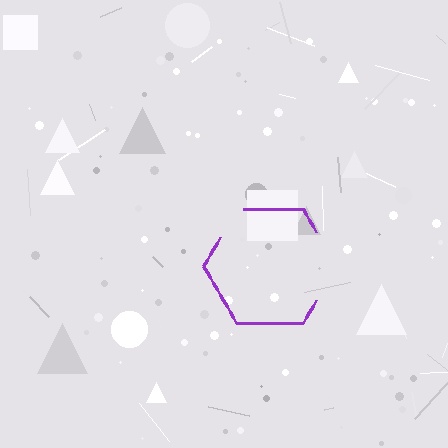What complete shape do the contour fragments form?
The contour fragments form a hexagon.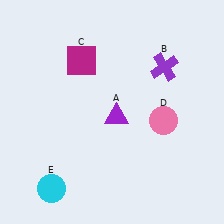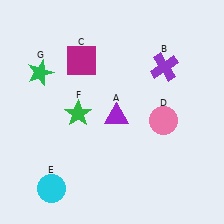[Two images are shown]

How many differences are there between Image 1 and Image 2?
There are 2 differences between the two images.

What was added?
A green star (F), a green star (G) were added in Image 2.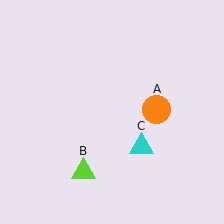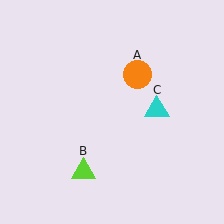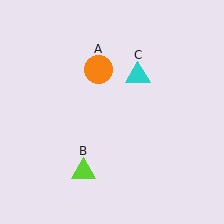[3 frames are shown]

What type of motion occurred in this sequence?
The orange circle (object A), cyan triangle (object C) rotated counterclockwise around the center of the scene.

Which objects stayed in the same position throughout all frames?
Lime triangle (object B) remained stationary.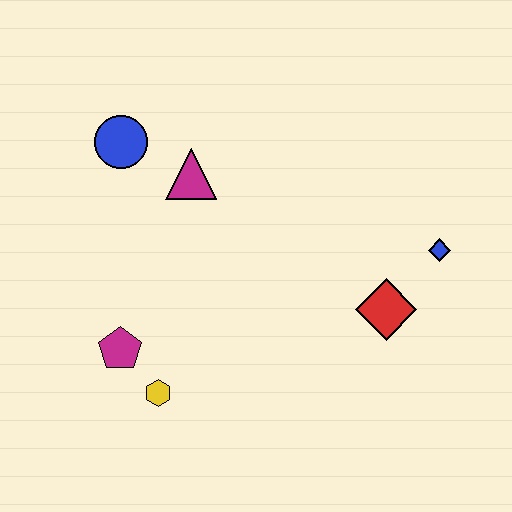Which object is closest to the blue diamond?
The red diamond is closest to the blue diamond.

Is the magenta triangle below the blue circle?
Yes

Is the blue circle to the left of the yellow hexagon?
Yes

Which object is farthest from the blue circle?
The blue diamond is farthest from the blue circle.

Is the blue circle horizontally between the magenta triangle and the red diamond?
No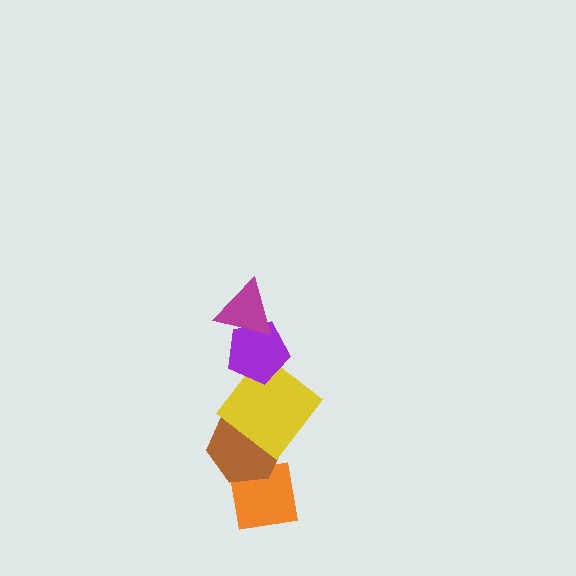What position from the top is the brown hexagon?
The brown hexagon is 4th from the top.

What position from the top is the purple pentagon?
The purple pentagon is 2nd from the top.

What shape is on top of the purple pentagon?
The magenta triangle is on top of the purple pentagon.